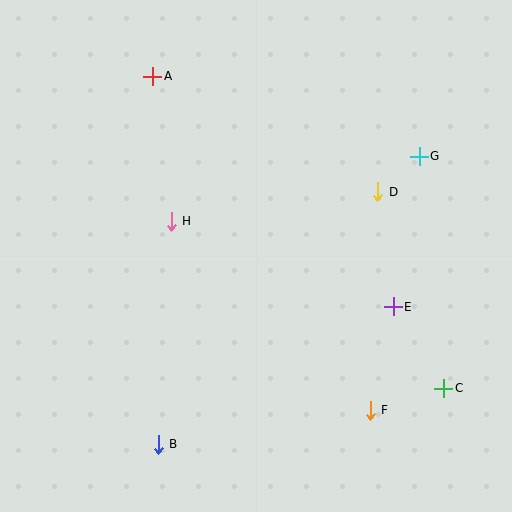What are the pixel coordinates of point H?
Point H is at (171, 222).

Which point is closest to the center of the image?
Point H at (171, 222) is closest to the center.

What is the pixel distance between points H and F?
The distance between H and F is 274 pixels.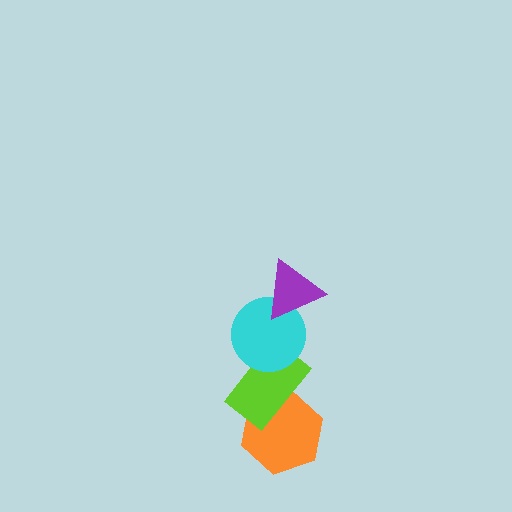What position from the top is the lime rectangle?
The lime rectangle is 3rd from the top.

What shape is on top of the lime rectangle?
The cyan circle is on top of the lime rectangle.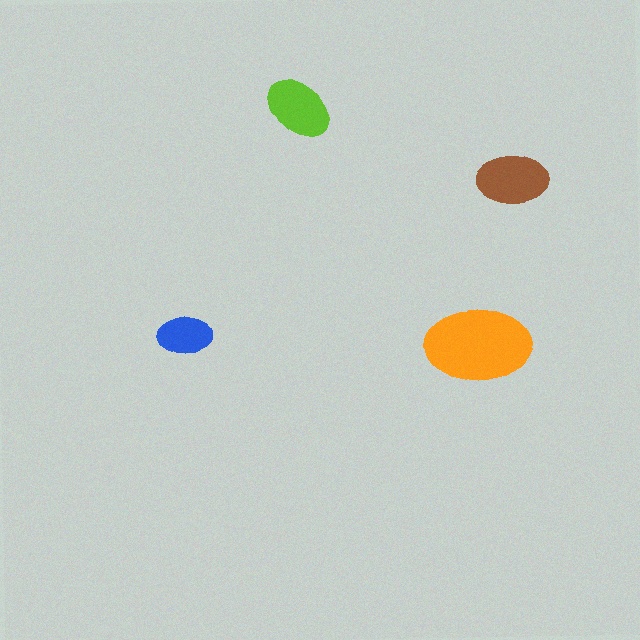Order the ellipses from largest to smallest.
the orange one, the brown one, the lime one, the blue one.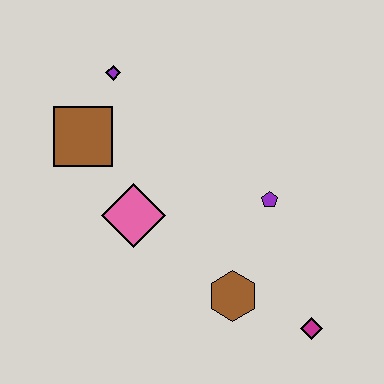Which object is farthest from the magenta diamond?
The purple diamond is farthest from the magenta diamond.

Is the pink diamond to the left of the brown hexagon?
Yes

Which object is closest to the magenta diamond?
The brown hexagon is closest to the magenta diamond.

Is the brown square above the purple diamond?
No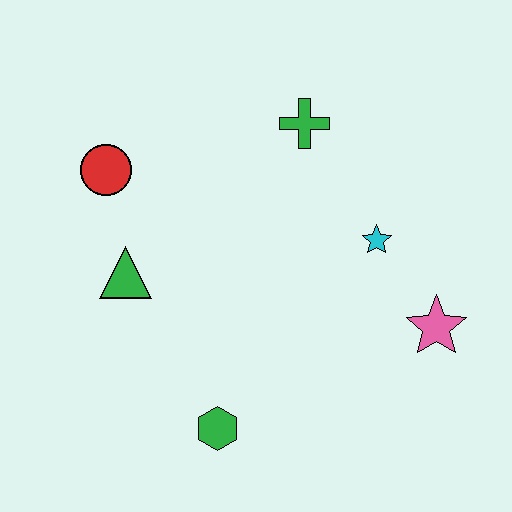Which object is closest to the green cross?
The cyan star is closest to the green cross.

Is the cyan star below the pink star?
No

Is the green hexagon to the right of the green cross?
No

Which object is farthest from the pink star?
The red circle is farthest from the pink star.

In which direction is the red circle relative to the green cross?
The red circle is to the left of the green cross.